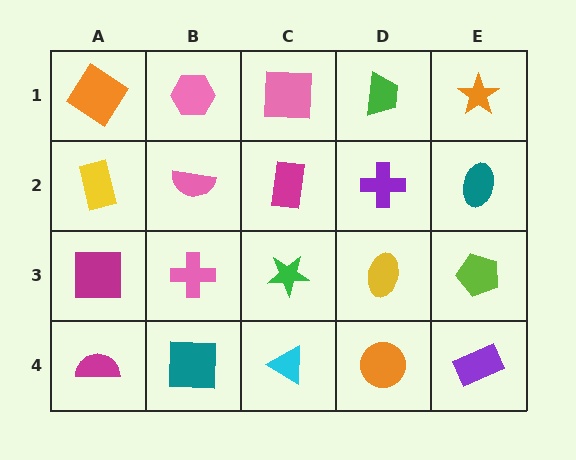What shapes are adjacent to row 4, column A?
A magenta square (row 3, column A), a teal square (row 4, column B).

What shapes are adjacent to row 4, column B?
A pink cross (row 3, column B), a magenta semicircle (row 4, column A), a cyan triangle (row 4, column C).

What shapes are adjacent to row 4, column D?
A yellow ellipse (row 3, column D), a cyan triangle (row 4, column C), a purple rectangle (row 4, column E).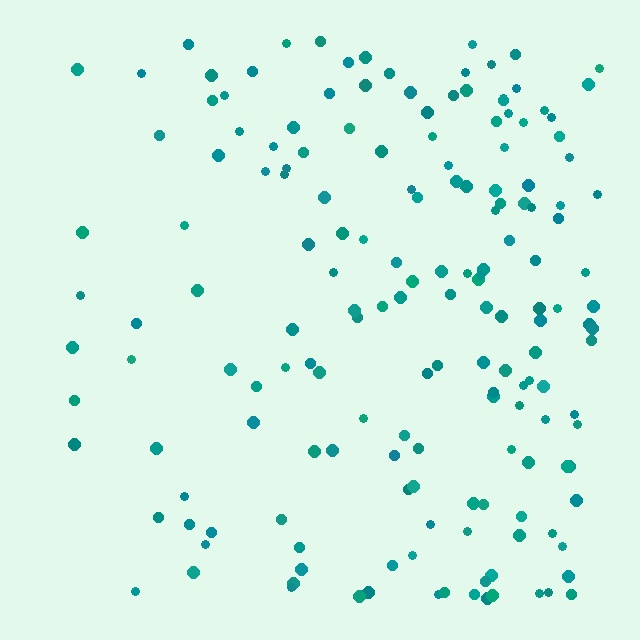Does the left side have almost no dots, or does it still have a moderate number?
Still a moderate number, just noticeably fewer than the right.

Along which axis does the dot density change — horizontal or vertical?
Horizontal.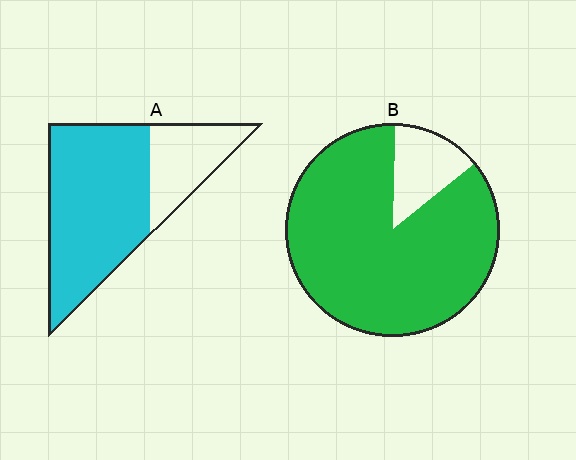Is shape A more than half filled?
Yes.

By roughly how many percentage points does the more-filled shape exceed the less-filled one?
By roughly 15 percentage points (B over A).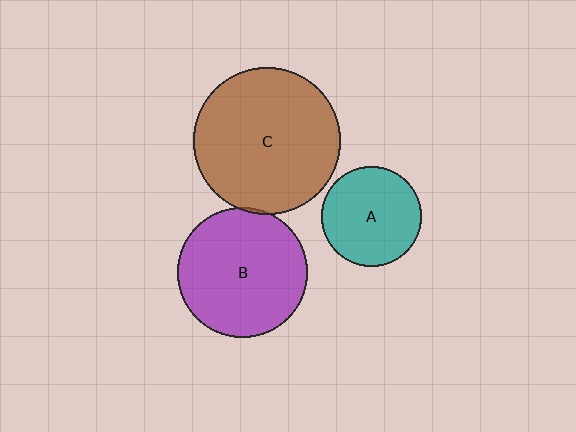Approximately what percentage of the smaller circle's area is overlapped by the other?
Approximately 5%.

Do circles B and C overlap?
Yes.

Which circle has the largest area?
Circle C (brown).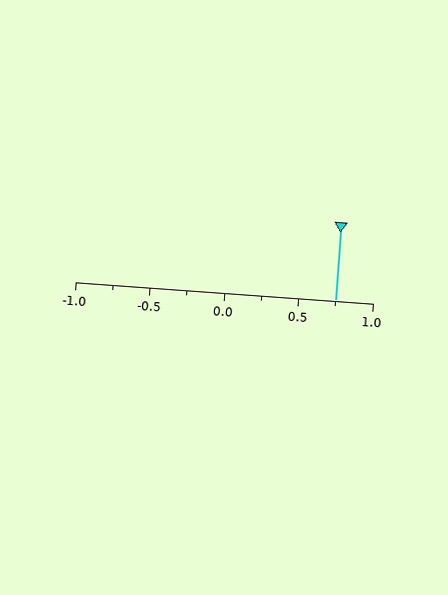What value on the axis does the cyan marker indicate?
The marker indicates approximately 0.75.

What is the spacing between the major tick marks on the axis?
The major ticks are spaced 0.5 apart.